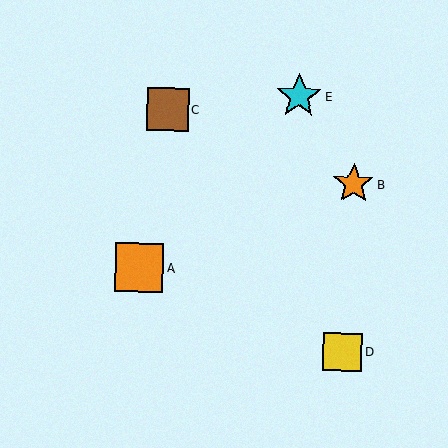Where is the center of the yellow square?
The center of the yellow square is at (342, 352).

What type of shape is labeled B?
Shape B is an orange star.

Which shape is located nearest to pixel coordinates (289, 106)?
The cyan star (labeled E) at (299, 96) is nearest to that location.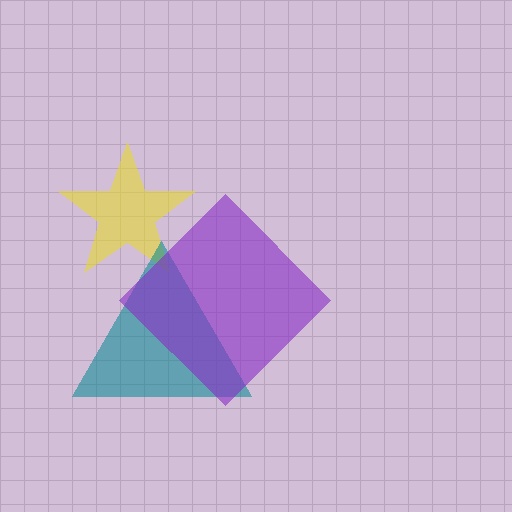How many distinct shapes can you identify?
There are 3 distinct shapes: a yellow star, a teal triangle, a purple diamond.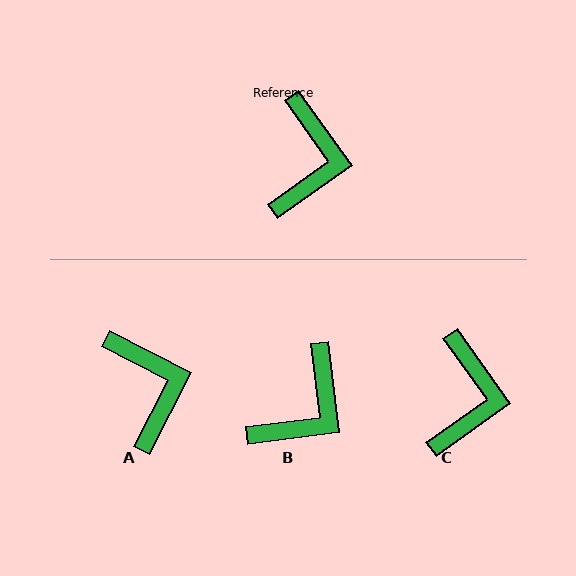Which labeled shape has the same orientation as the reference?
C.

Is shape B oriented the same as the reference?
No, it is off by about 29 degrees.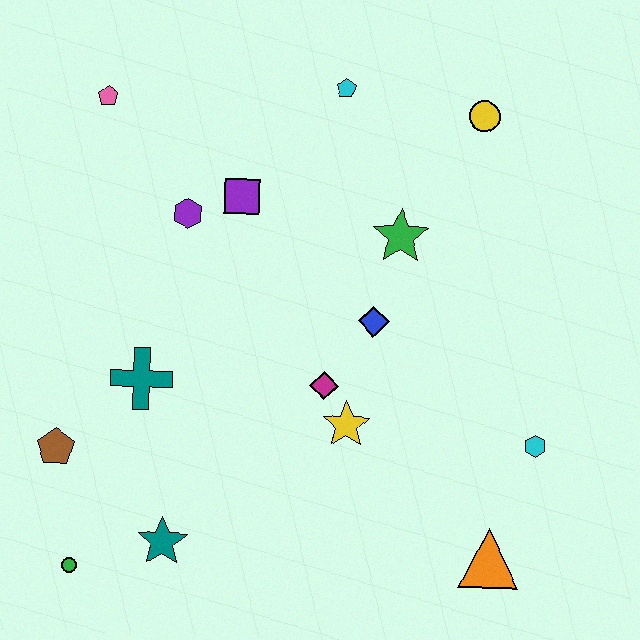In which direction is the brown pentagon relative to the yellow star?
The brown pentagon is to the left of the yellow star.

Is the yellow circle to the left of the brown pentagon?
No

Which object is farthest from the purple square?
The orange triangle is farthest from the purple square.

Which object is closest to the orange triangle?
The cyan hexagon is closest to the orange triangle.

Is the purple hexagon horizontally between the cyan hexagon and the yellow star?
No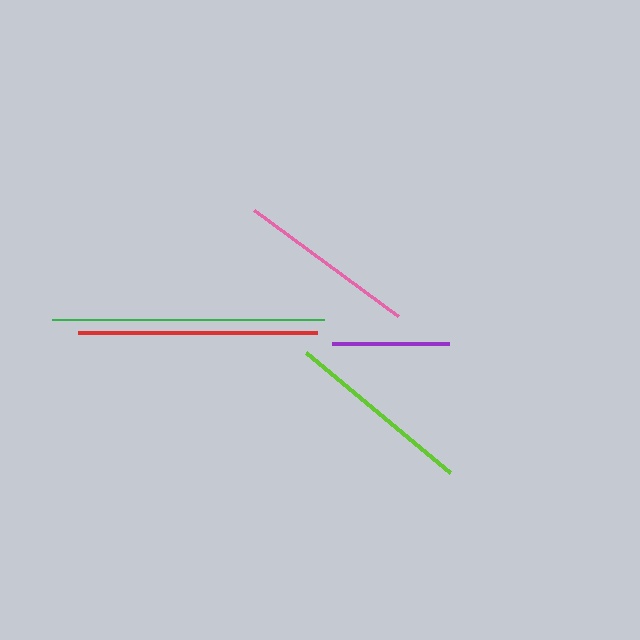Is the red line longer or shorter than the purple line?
The red line is longer than the purple line.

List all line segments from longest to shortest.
From longest to shortest: green, red, lime, pink, purple.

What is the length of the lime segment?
The lime segment is approximately 187 pixels long.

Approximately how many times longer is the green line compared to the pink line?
The green line is approximately 1.5 times the length of the pink line.